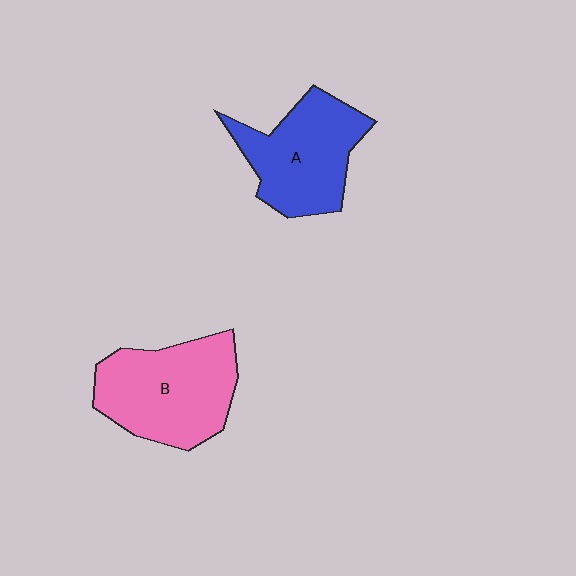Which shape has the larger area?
Shape B (pink).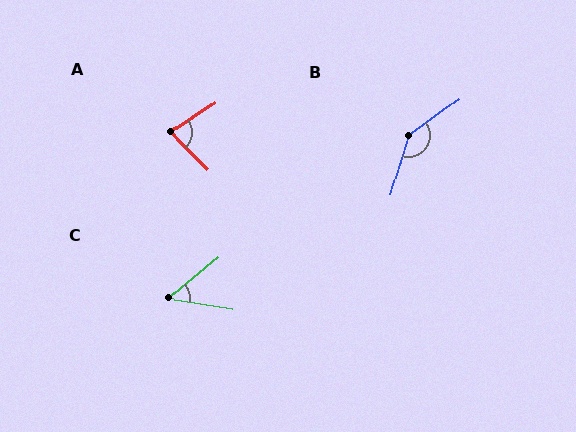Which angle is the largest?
B, at approximately 142 degrees.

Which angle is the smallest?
C, at approximately 49 degrees.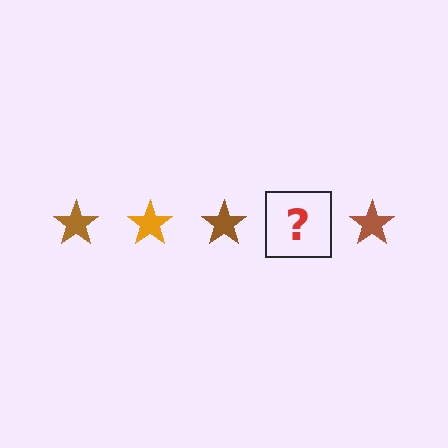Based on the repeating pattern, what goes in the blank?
The blank should be an orange star.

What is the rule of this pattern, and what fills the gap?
The rule is that the pattern cycles through brown, orange stars. The gap should be filled with an orange star.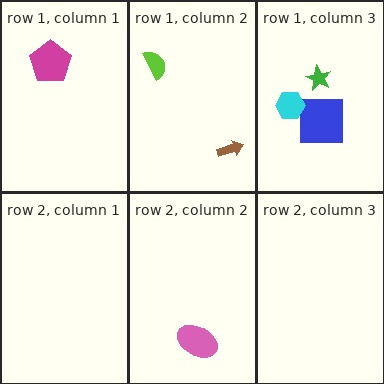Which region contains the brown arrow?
The row 1, column 2 region.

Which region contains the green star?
The row 1, column 3 region.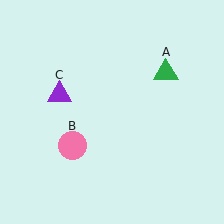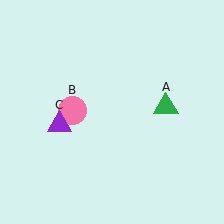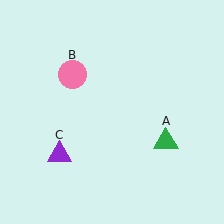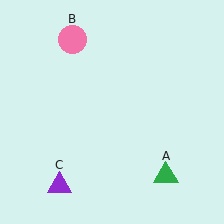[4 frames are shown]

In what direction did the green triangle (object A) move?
The green triangle (object A) moved down.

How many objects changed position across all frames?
3 objects changed position: green triangle (object A), pink circle (object B), purple triangle (object C).